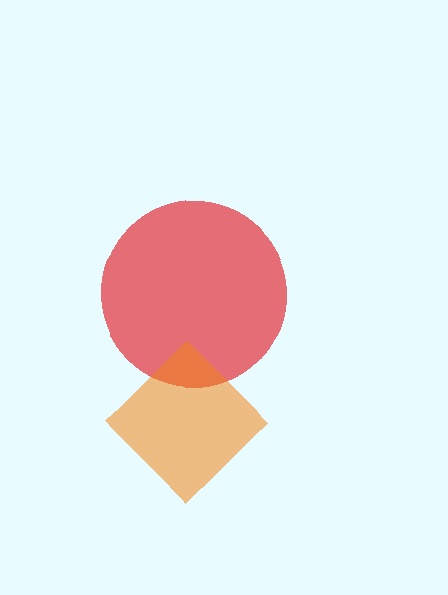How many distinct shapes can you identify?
There are 2 distinct shapes: a red circle, an orange diamond.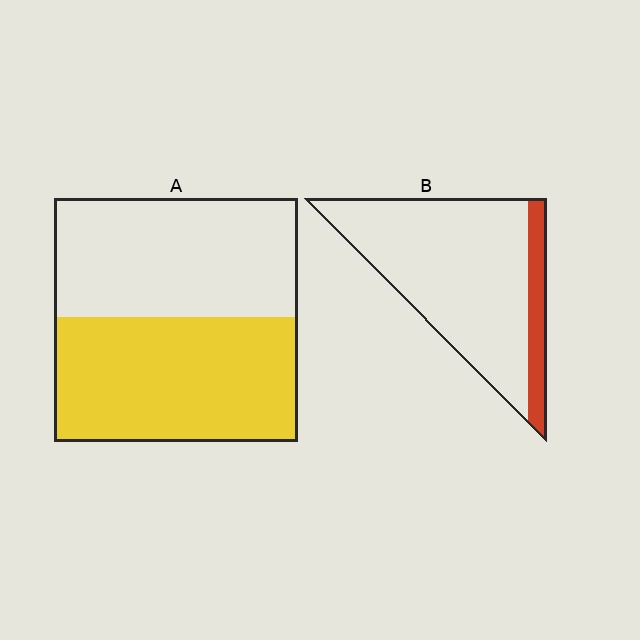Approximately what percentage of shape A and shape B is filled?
A is approximately 50% and B is approximately 15%.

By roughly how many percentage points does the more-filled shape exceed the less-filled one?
By roughly 35 percentage points (A over B).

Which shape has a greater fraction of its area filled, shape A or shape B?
Shape A.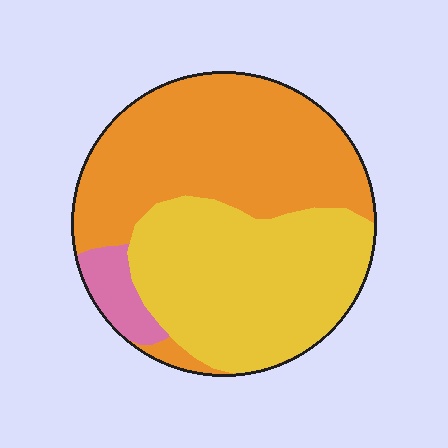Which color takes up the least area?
Pink, at roughly 5%.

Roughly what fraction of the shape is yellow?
Yellow takes up between a third and a half of the shape.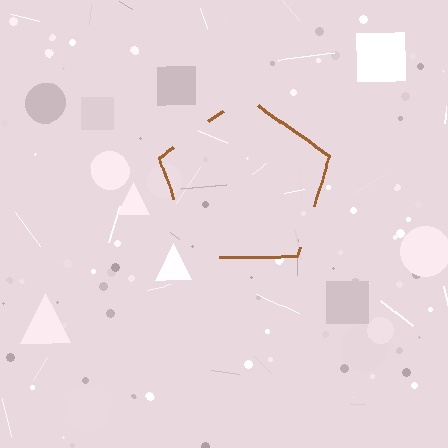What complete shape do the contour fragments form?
The contour fragments form a pentagon.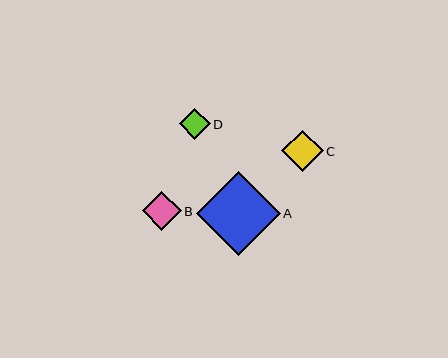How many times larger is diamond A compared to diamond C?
Diamond A is approximately 2.0 times the size of diamond C.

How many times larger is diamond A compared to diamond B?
Diamond A is approximately 2.1 times the size of diamond B.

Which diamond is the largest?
Diamond A is the largest with a size of approximately 84 pixels.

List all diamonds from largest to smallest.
From largest to smallest: A, C, B, D.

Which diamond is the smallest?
Diamond D is the smallest with a size of approximately 31 pixels.